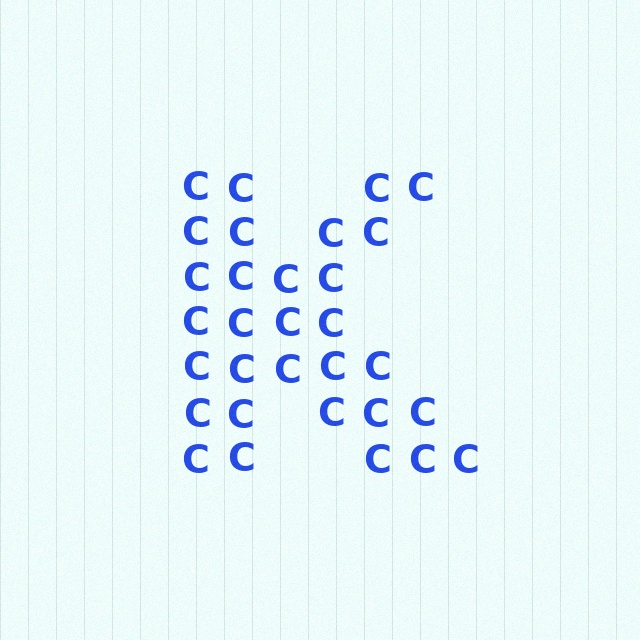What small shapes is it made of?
It is made of small letter C's.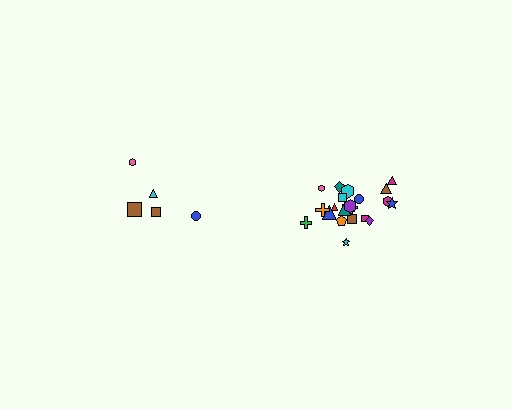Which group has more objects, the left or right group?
The right group.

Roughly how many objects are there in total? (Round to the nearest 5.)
Roughly 25 objects in total.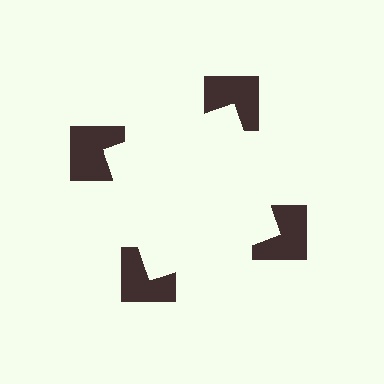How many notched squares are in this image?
There are 4 — one at each vertex of the illusory square.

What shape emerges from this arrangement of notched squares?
An illusory square — its edges are inferred from the aligned wedge cuts in the notched squares, not physically drawn.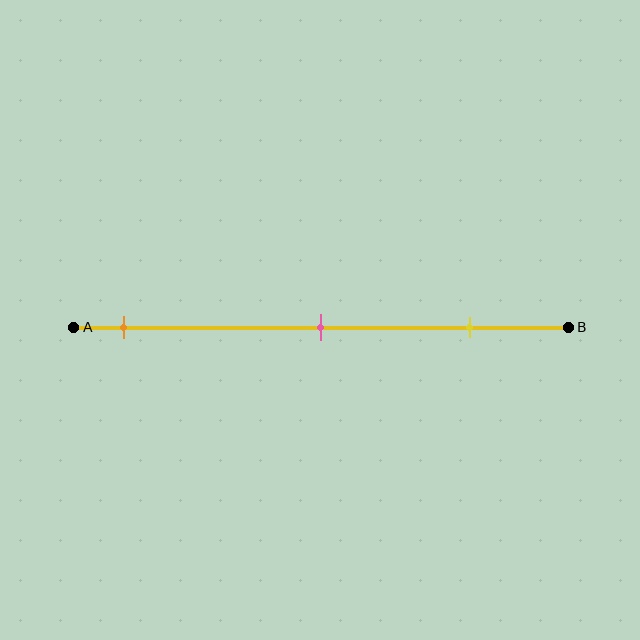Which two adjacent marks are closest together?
The pink and yellow marks are the closest adjacent pair.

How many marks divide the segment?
There are 3 marks dividing the segment.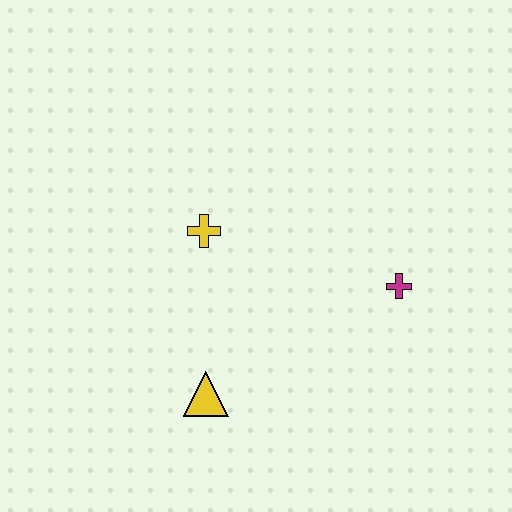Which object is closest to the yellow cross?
The yellow triangle is closest to the yellow cross.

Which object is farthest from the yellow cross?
The magenta cross is farthest from the yellow cross.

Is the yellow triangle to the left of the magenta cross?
Yes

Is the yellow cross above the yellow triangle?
Yes